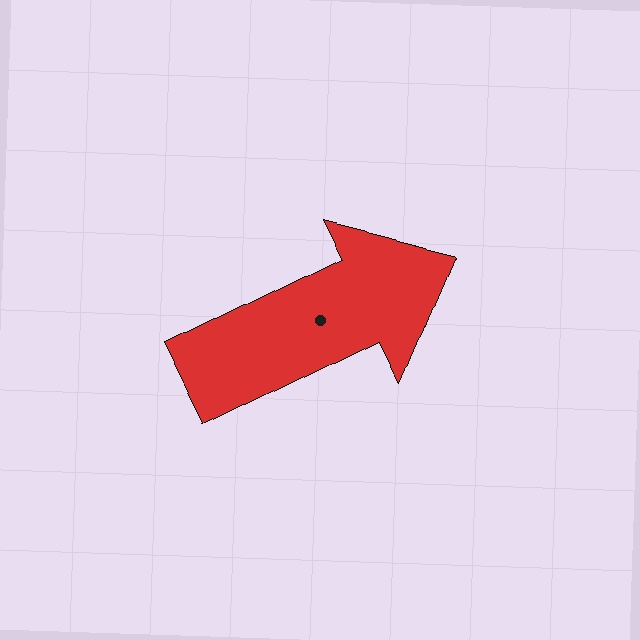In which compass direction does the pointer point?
Northeast.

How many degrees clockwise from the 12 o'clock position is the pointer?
Approximately 64 degrees.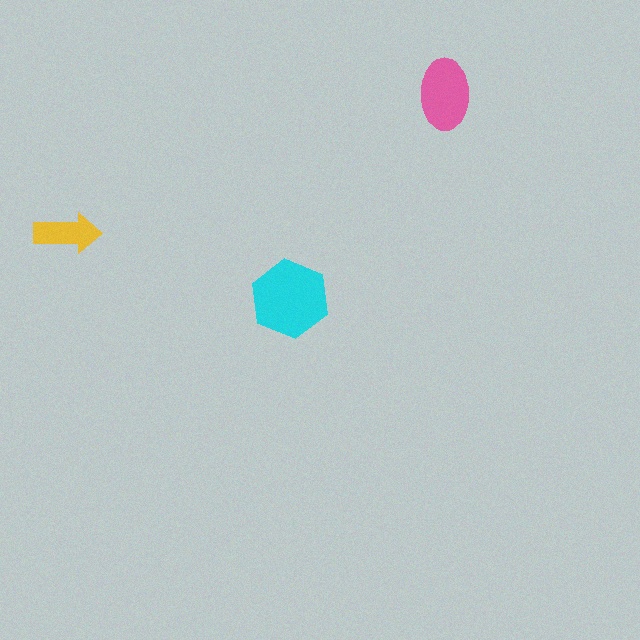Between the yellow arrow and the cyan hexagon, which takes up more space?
The cyan hexagon.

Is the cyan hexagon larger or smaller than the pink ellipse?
Larger.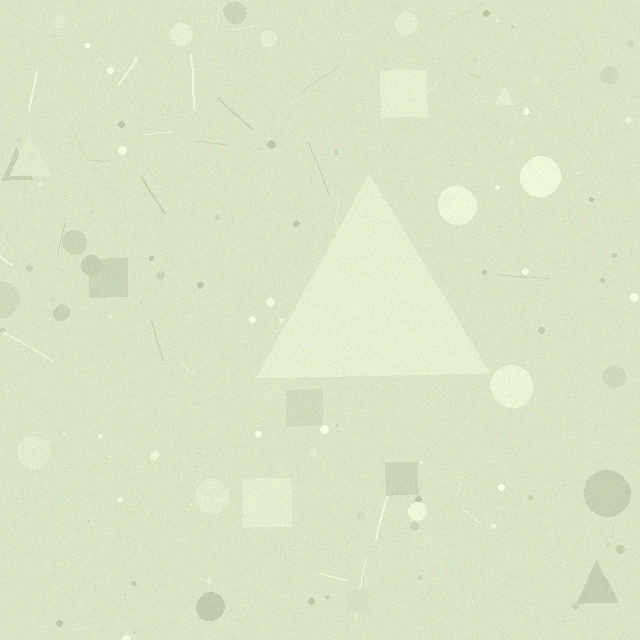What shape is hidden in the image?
A triangle is hidden in the image.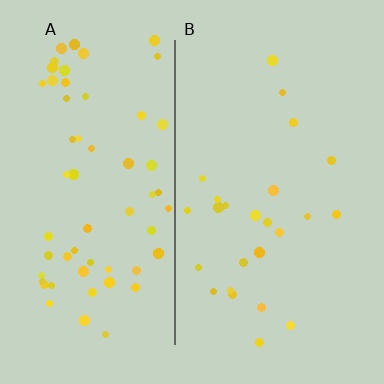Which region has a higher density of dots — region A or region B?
A (the left).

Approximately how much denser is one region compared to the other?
Approximately 2.6× — region A over region B.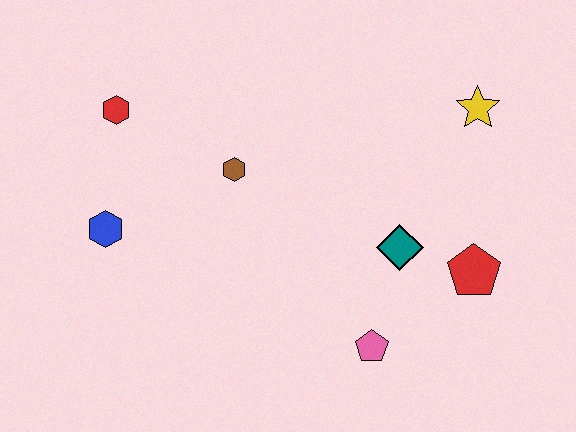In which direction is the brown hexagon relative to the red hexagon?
The brown hexagon is to the right of the red hexagon.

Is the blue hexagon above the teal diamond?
Yes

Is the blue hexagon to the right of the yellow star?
No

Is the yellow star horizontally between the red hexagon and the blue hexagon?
No